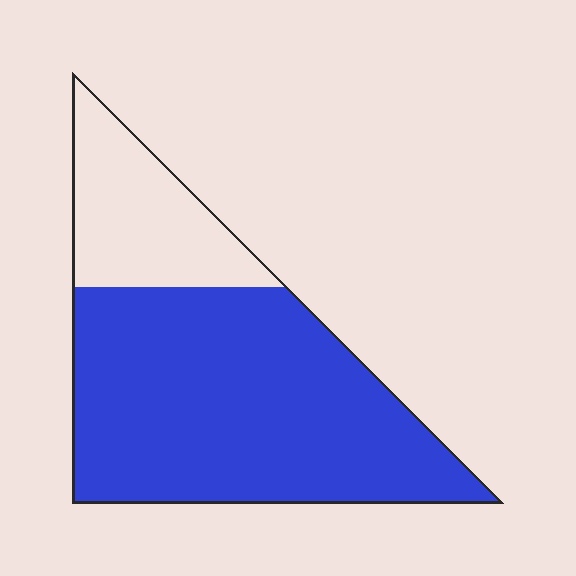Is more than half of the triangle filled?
Yes.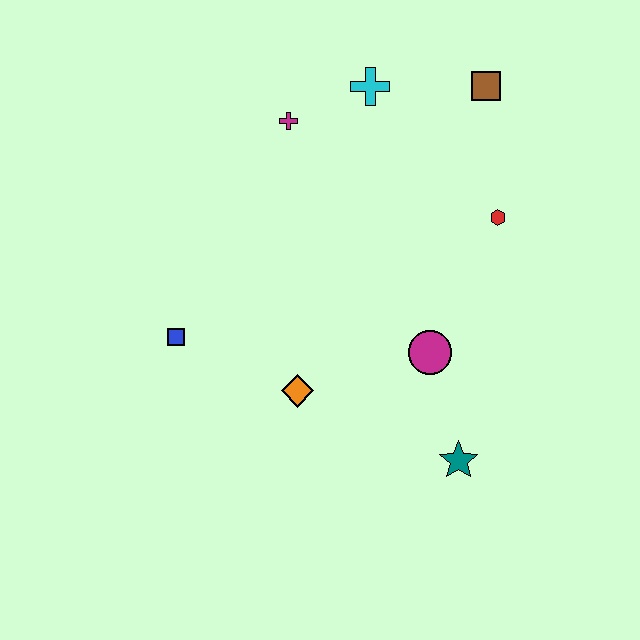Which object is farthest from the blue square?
The brown square is farthest from the blue square.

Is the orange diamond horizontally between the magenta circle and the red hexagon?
No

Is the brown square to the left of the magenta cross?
No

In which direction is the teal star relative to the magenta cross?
The teal star is below the magenta cross.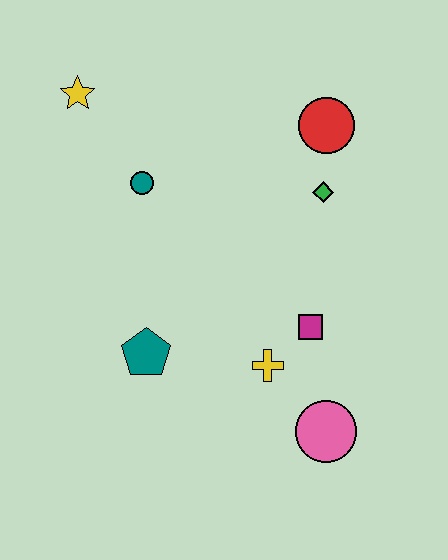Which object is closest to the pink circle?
The yellow cross is closest to the pink circle.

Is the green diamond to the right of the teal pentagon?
Yes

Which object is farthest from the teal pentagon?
The red circle is farthest from the teal pentagon.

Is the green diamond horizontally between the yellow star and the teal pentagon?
No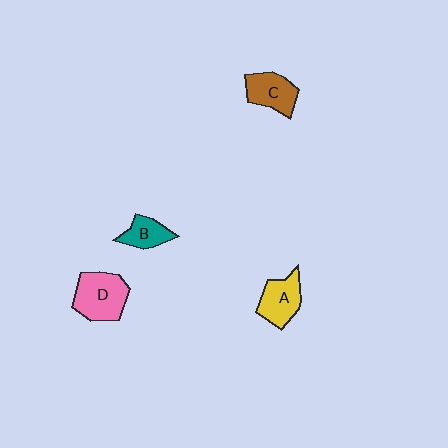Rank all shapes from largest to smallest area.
From largest to smallest: D (pink), A (yellow), C (brown), B (teal).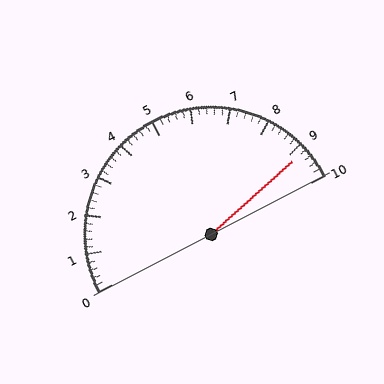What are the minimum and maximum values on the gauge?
The gauge ranges from 0 to 10.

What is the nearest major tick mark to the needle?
The nearest major tick mark is 9.